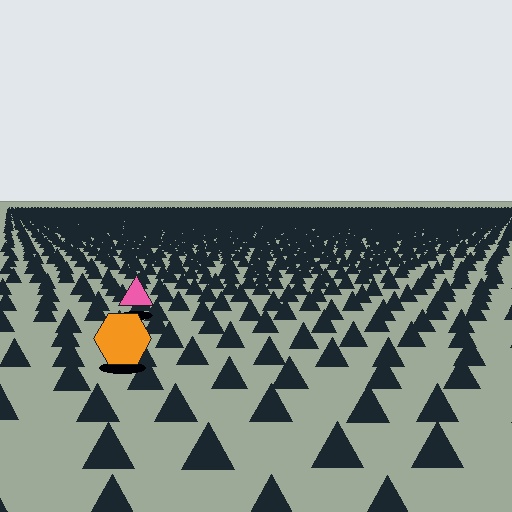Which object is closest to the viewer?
The orange hexagon is closest. The texture marks near it are larger and more spread out.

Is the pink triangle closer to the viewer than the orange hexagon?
No. The orange hexagon is closer — you can tell from the texture gradient: the ground texture is coarser near it.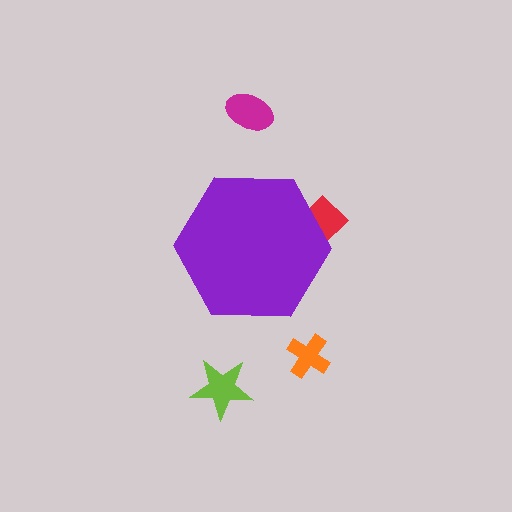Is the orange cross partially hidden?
No, the orange cross is fully visible.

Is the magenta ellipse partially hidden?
No, the magenta ellipse is fully visible.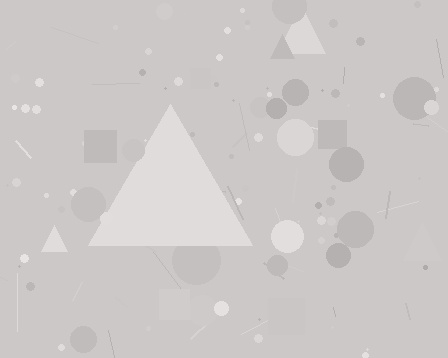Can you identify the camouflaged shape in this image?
The camouflaged shape is a triangle.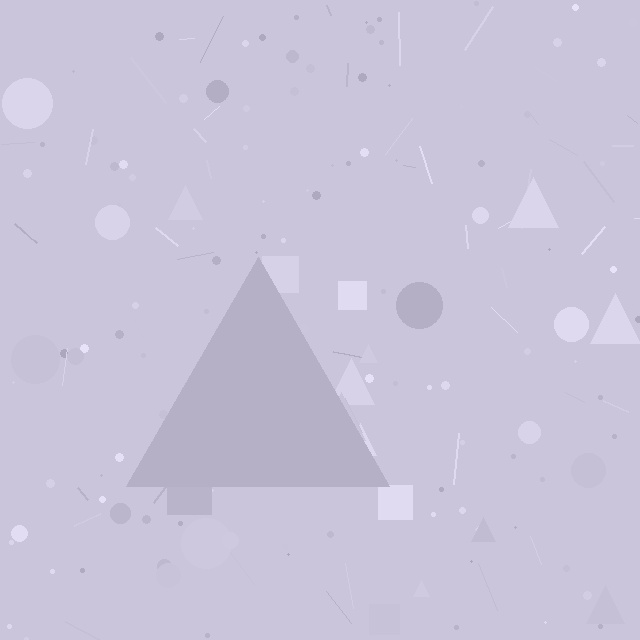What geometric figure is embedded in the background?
A triangle is embedded in the background.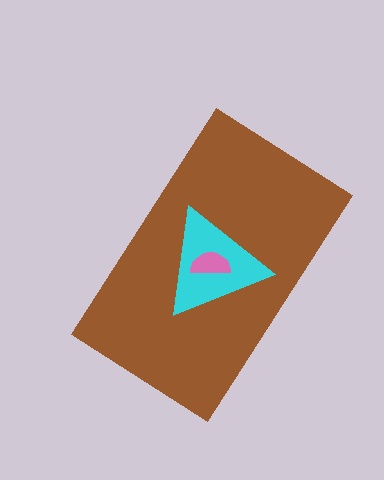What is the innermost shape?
The pink semicircle.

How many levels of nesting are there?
3.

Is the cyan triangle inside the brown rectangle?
Yes.